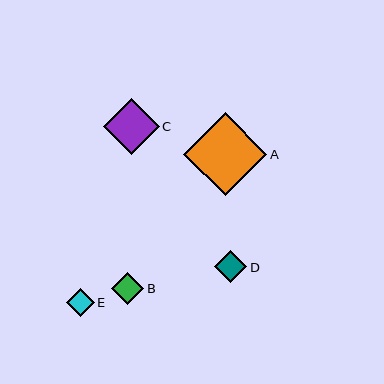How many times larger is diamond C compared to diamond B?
Diamond C is approximately 1.7 times the size of diamond B.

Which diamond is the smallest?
Diamond E is the smallest with a size of approximately 28 pixels.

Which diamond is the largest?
Diamond A is the largest with a size of approximately 83 pixels.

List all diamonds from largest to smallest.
From largest to smallest: A, C, B, D, E.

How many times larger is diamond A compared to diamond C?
Diamond A is approximately 1.5 times the size of diamond C.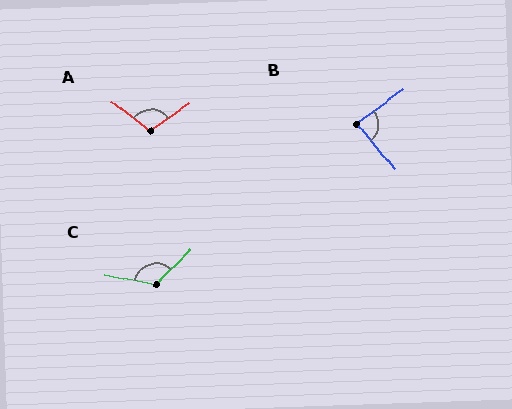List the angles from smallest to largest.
B (86°), A (107°), C (124°).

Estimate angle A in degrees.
Approximately 107 degrees.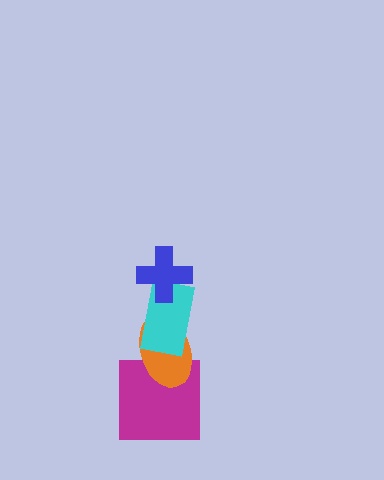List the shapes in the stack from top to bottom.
From top to bottom: the blue cross, the cyan rectangle, the orange ellipse, the magenta square.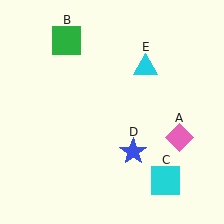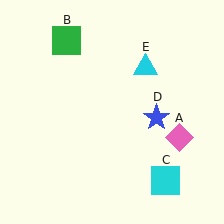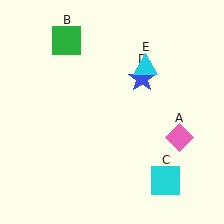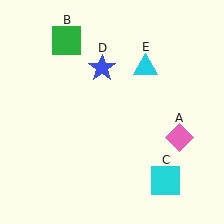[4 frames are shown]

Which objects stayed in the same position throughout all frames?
Pink diamond (object A) and green square (object B) and cyan square (object C) and cyan triangle (object E) remained stationary.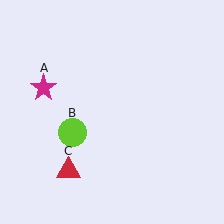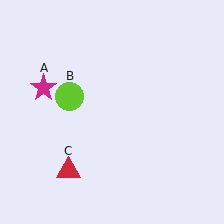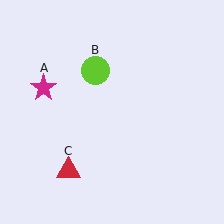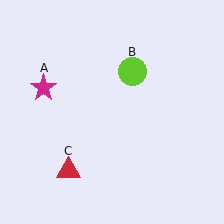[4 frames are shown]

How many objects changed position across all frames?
1 object changed position: lime circle (object B).